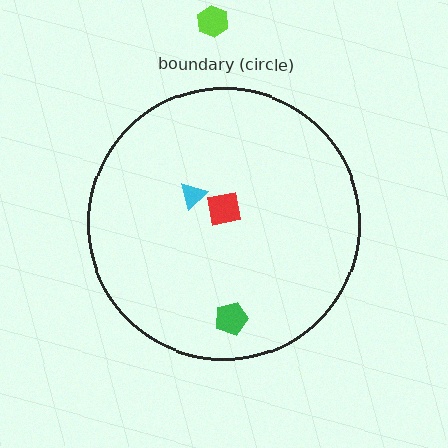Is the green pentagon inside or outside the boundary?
Inside.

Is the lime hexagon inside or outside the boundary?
Outside.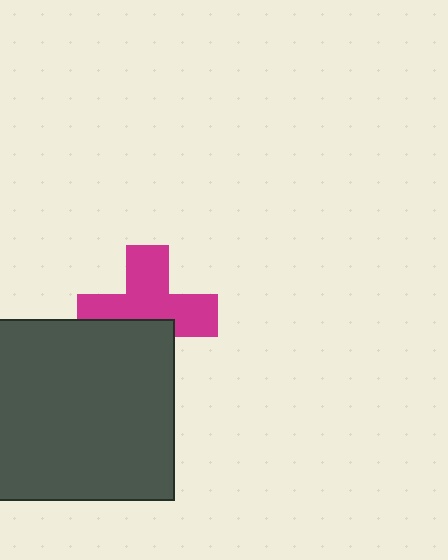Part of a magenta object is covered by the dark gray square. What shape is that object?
It is a cross.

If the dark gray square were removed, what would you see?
You would see the complete magenta cross.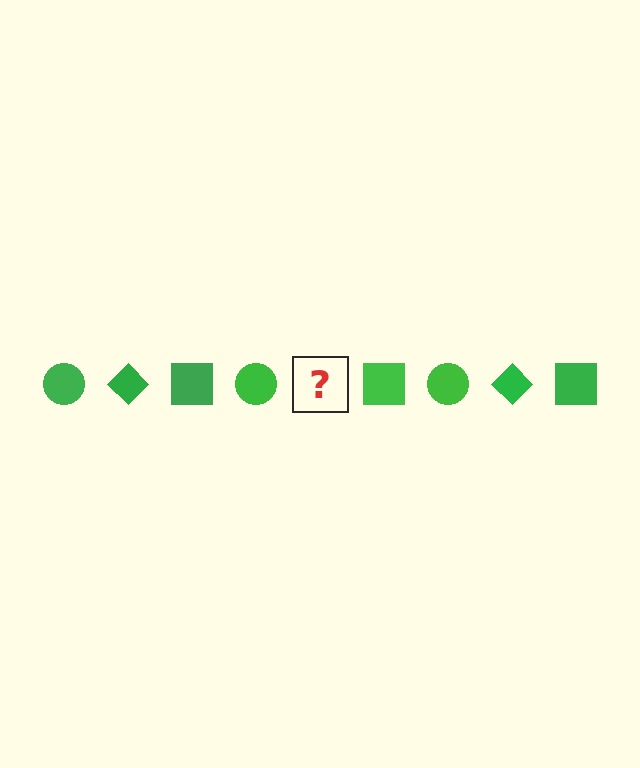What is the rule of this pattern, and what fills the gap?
The rule is that the pattern cycles through circle, diamond, square shapes in green. The gap should be filled with a green diamond.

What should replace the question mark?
The question mark should be replaced with a green diamond.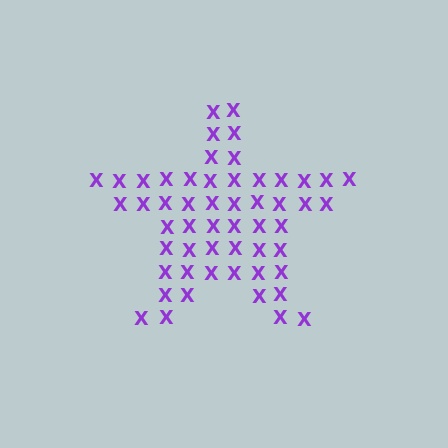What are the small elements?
The small elements are letter X's.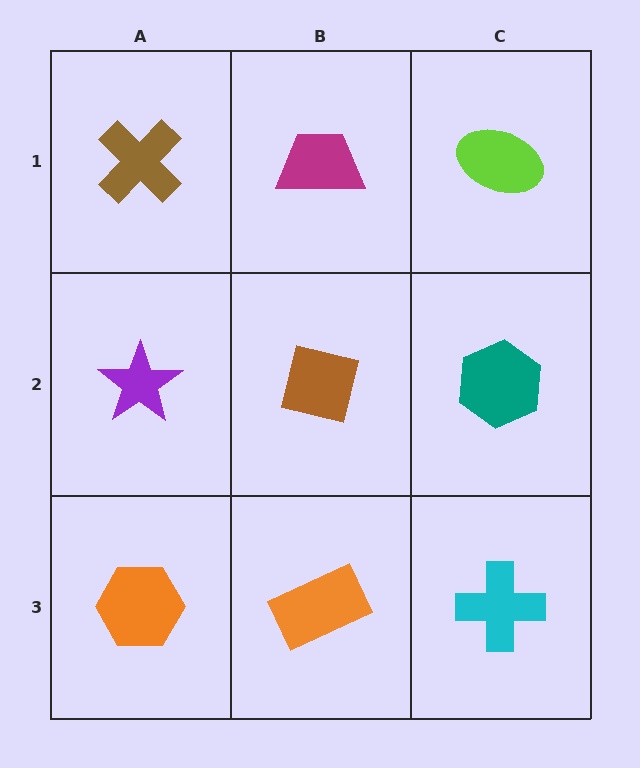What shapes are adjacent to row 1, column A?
A purple star (row 2, column A), a magenta trapezoid (row 1, column B).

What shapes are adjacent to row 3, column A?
A purple star (row 2, column A), an orange rectangle (row 3, column B).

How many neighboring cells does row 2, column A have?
3.